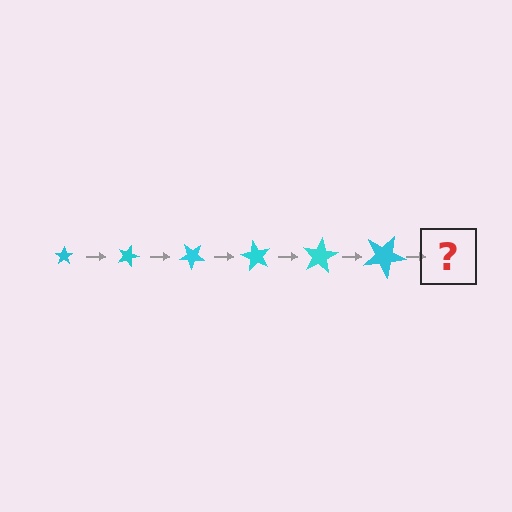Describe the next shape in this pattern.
It should be a star, larger than the previous one and rotated 120 degrees from the start.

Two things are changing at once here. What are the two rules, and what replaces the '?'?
The two rules are that the star grows larger each step and it rotates 20 degrees each step. The '?' should be a star, larger than the previous one and rotated 120 degrees from the start.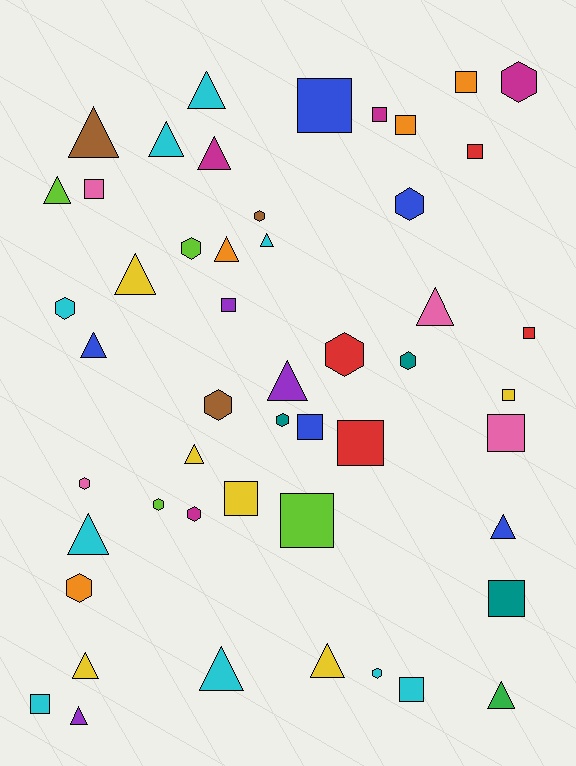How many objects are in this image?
There are 50 objects.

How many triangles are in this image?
There are 19 triangles.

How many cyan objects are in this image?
There are 9 cyan objects.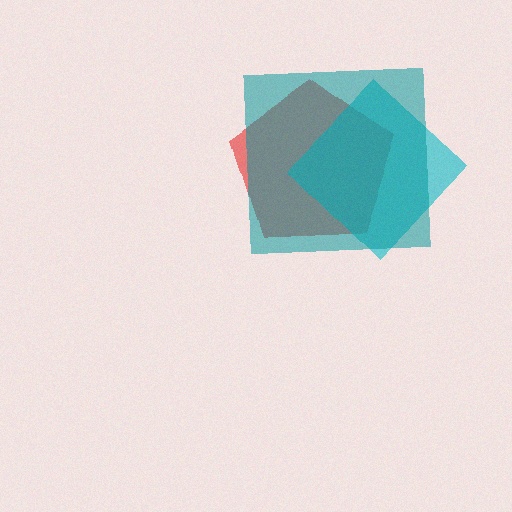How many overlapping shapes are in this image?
There are 3 overlapping shapes in the image.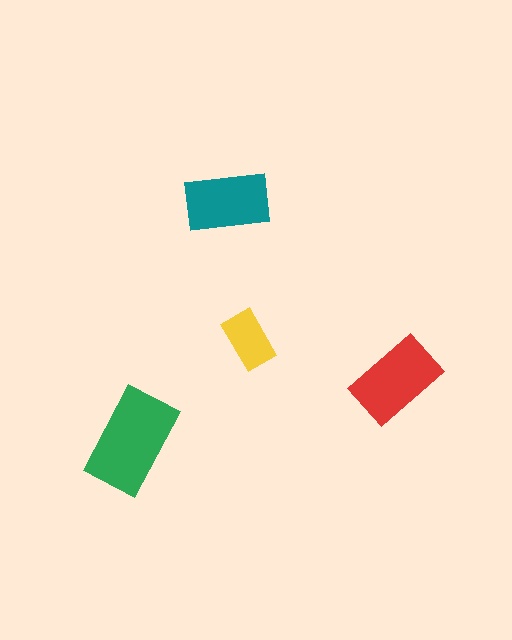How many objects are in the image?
There are 4 objects in the image.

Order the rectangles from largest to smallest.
the green one, the red one, the teal one, the yellow one.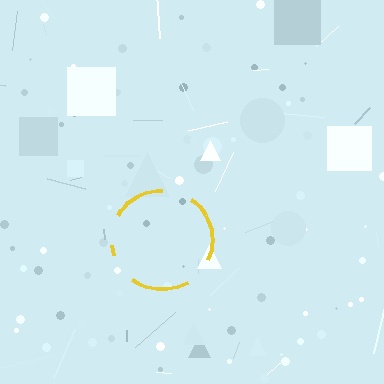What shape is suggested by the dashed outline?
The dashed outline suggests a circle.